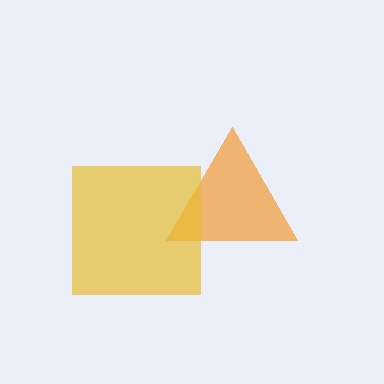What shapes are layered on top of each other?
The layered shapes are: an orange triangle, a yellow square.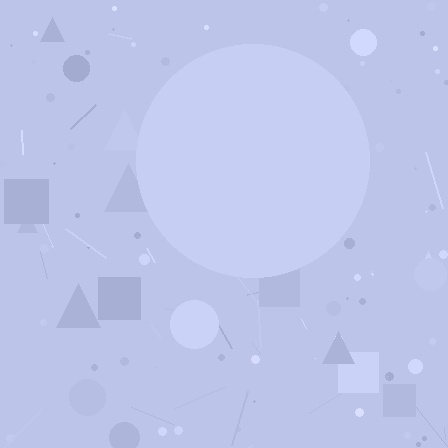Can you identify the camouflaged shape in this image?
The camouflaged shape is a circle.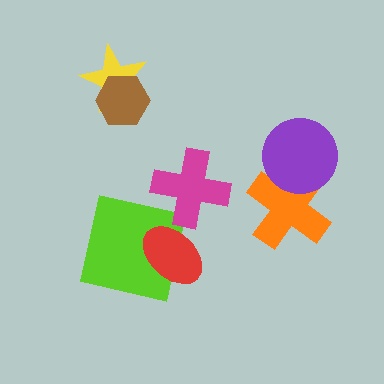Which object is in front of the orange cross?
The purple circle is in front of the orange cross.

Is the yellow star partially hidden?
Yes, it is partially covered by another shape.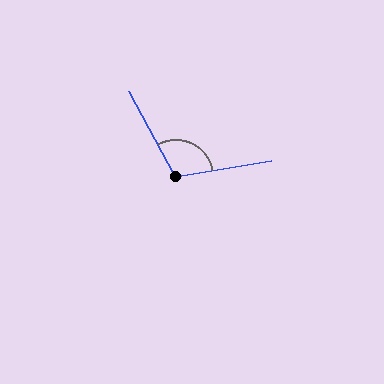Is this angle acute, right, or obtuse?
It is obtuse.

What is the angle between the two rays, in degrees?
Approximately 109 degrees.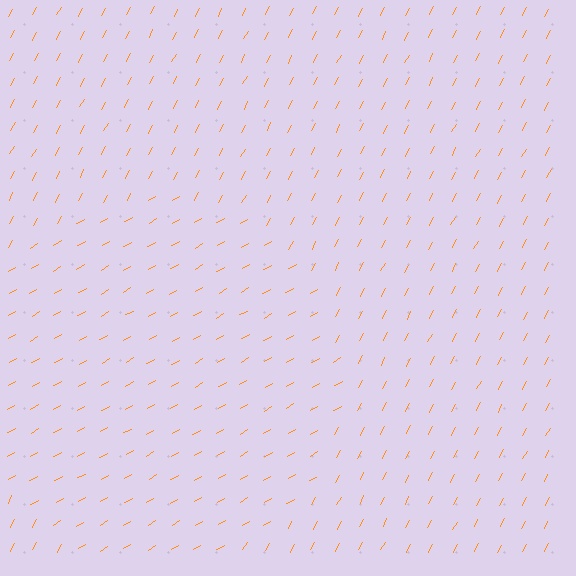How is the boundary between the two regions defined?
The boundary is defined purely by a change in line orientation (approximately 32 degrees difference). All lines are the same color and thickness.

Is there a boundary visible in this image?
Yes, there is a texture boundary formed by a change in line orientation.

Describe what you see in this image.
The image is filled with small orange line segments. A circle region in the image has lines oriented differently from the surrounding lines, creating a visible texture boundary.